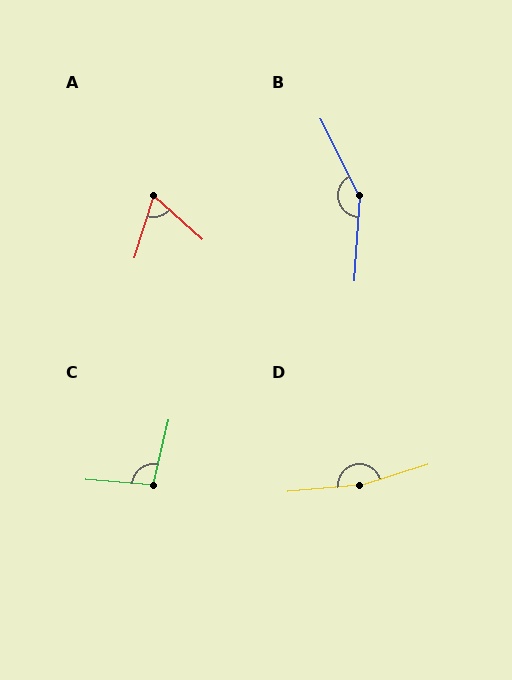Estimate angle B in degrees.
Approximately 149 degrees.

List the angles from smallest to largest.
A (65°), C (99°), B (149°), D (167°).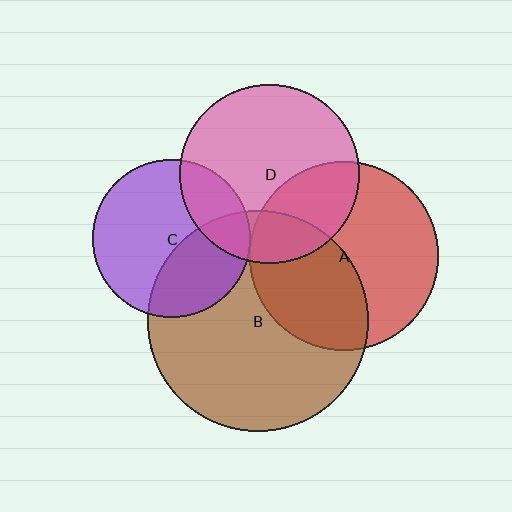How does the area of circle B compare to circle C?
Approximately 2.0 times.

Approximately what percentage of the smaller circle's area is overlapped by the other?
Approximately 5%.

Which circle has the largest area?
Circle B (brown).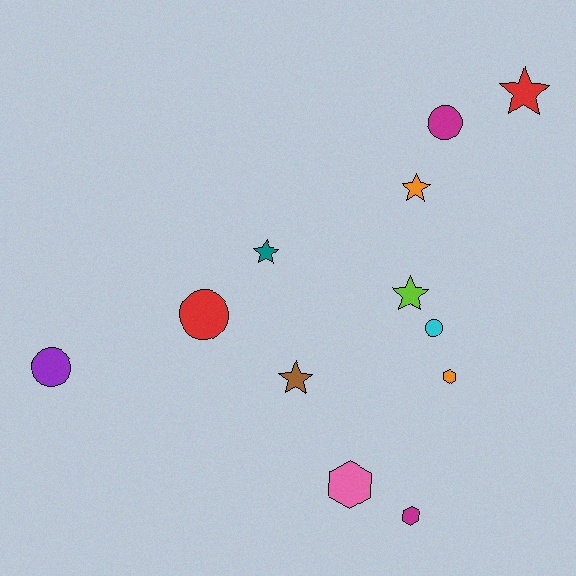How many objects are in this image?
There are 12 objects.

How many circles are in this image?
There are 4 circles.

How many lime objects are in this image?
There is 1 lime object.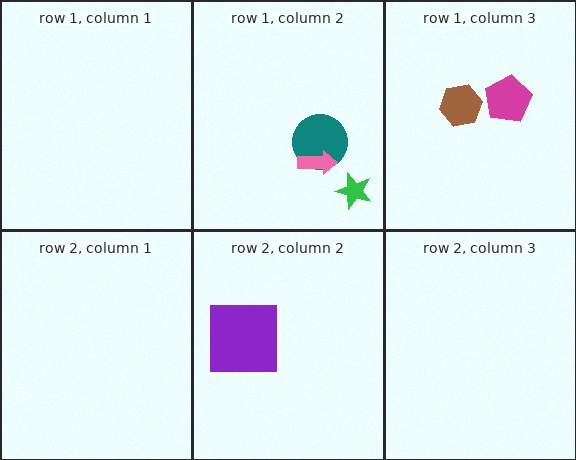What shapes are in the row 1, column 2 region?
The green star, the teal circle, the pink arrow.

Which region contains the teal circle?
The row 1, column 2 region.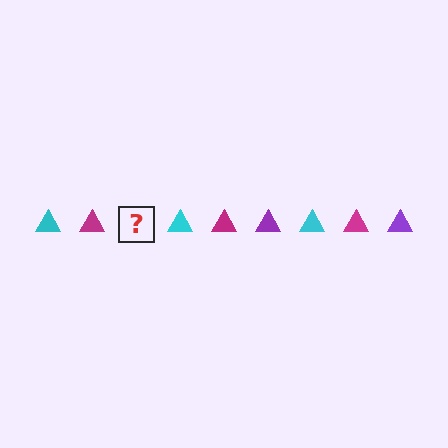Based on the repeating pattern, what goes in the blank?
The blank should be a purple triangle.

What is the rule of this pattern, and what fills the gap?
The rule is that the pattern cycles through cyan, magenta, purple triangles. The gap should be filled with a purple triangle.